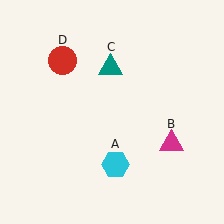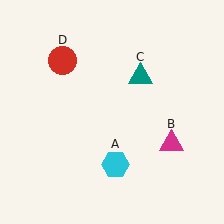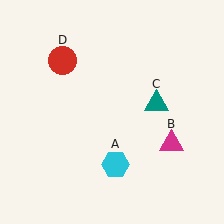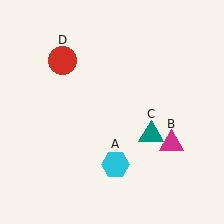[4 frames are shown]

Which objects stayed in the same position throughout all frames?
Cyan hexagon (object A) and magenta triangle (object B) and red circle (object D) remained stationary.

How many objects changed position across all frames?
1 object changed position: teal triangle (object C).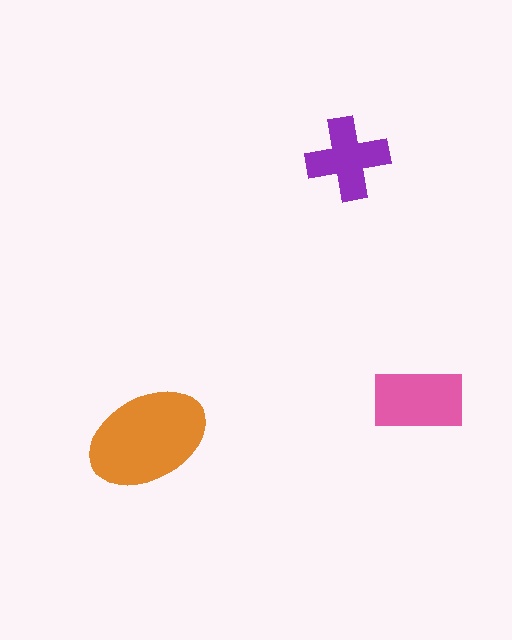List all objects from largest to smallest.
The orange ellipse, the pink rectangle, the purple cross.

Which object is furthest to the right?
The pink rectangle is rightmost.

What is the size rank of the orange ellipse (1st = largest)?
1st.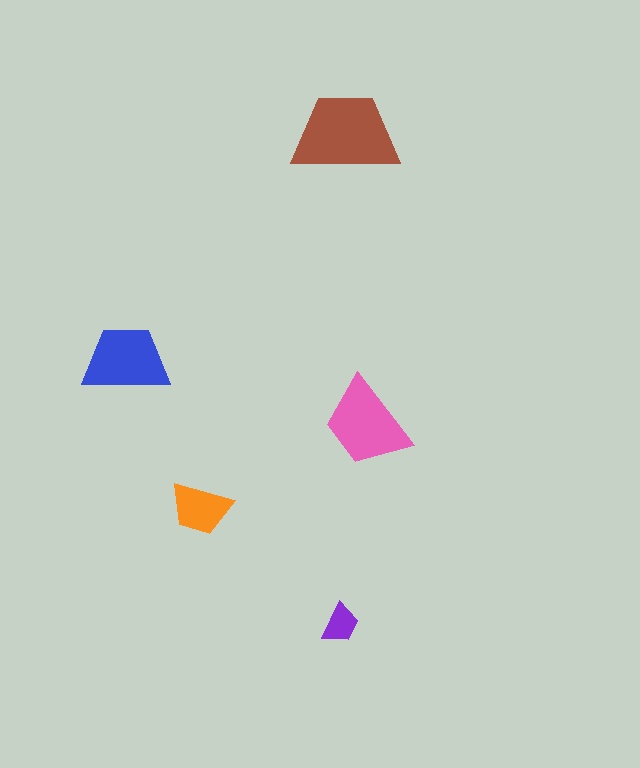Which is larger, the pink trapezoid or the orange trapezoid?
The pink one.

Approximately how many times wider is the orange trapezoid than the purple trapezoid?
About 1.5 times wider.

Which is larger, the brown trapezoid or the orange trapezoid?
The brown one.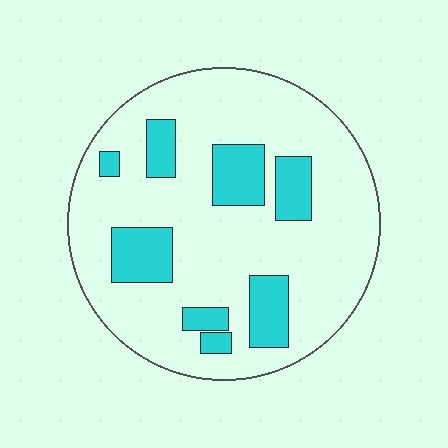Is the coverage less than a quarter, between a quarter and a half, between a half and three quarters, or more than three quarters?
Less than a quarter.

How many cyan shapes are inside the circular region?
8.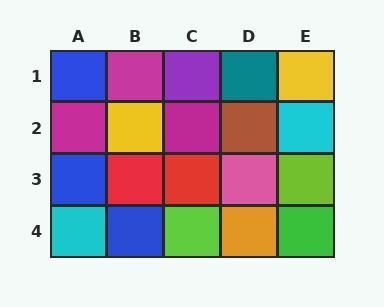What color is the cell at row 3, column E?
Lime.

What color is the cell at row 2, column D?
Brown.